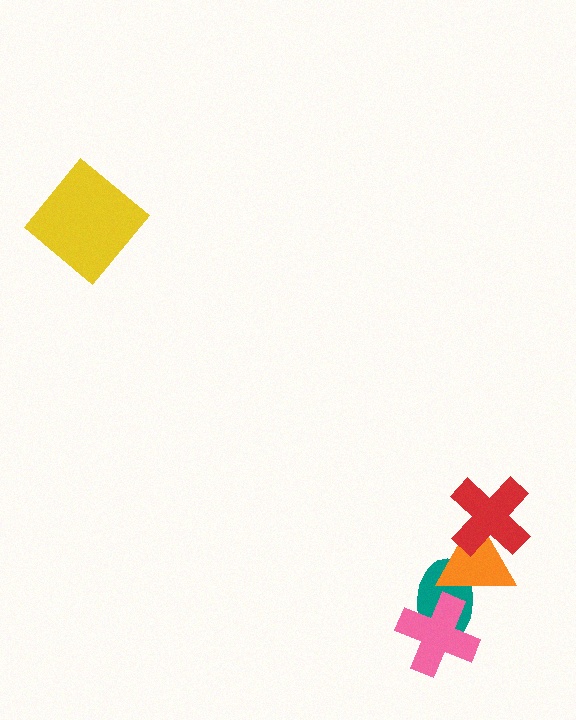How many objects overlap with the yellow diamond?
0 objects overlap with the yellow diamond.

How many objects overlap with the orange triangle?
2 objects overlap with the orange triangle.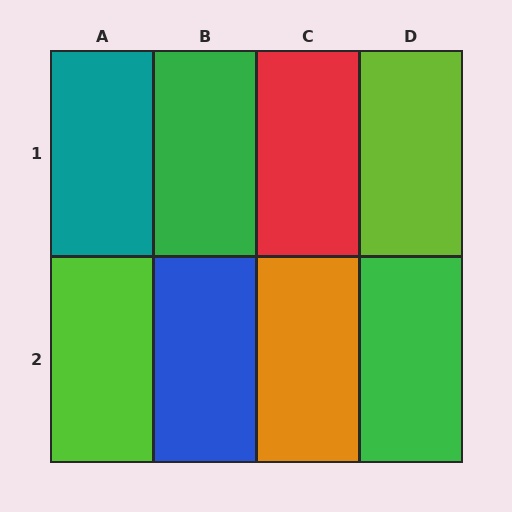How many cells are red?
1 cell is red.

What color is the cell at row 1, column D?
Lime.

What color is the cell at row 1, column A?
Teal.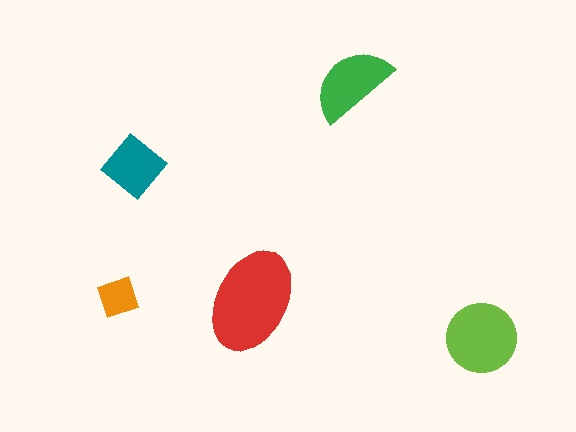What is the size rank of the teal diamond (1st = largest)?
4th.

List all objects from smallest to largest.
The orange square, the teal diamond, the green semicircle, the lime circle, the red ellipse.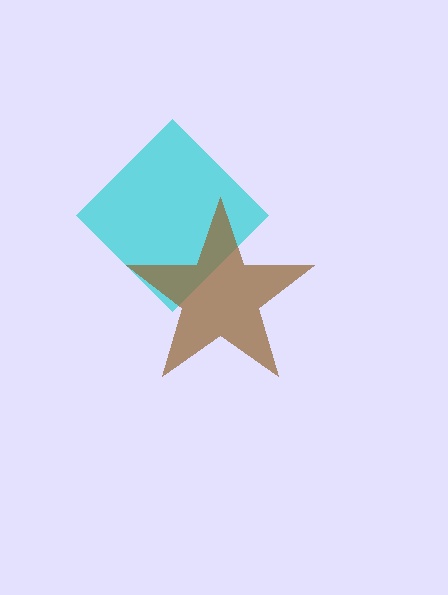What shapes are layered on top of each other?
The layered shapes are: a cyan diamond, a brown star.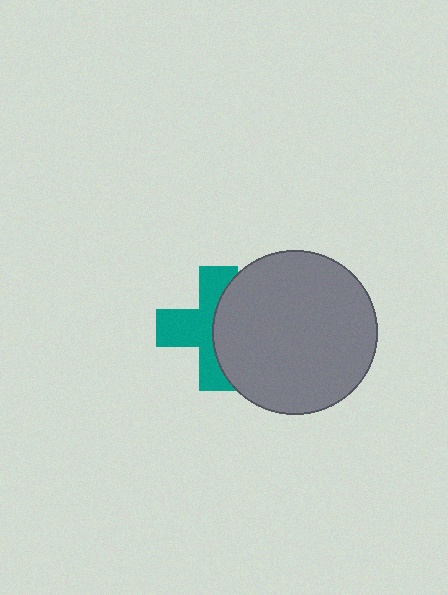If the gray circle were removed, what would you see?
You would see the complete teal cross.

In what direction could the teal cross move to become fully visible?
The teal cross could move left. That would shift it out from behind the gray circle entirely.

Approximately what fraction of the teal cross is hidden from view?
Roughly 46% of the teal cross is hidden behind the gray circle.